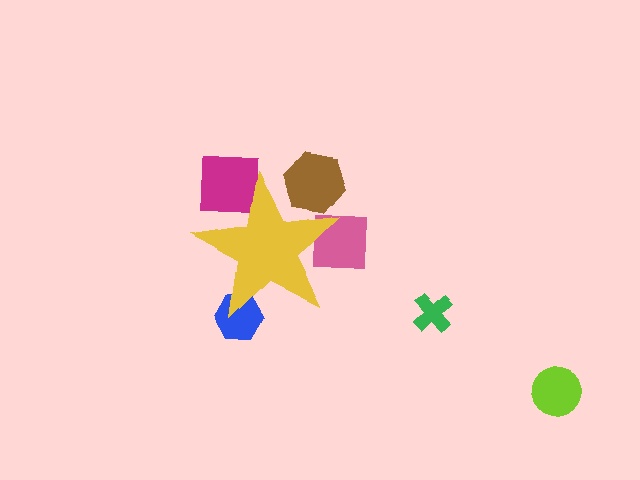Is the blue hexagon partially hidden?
Yes, the blue hexagon is partially hidden behind the yellow star.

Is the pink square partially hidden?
Yes, the pink square is partially hidden behind the yellow star.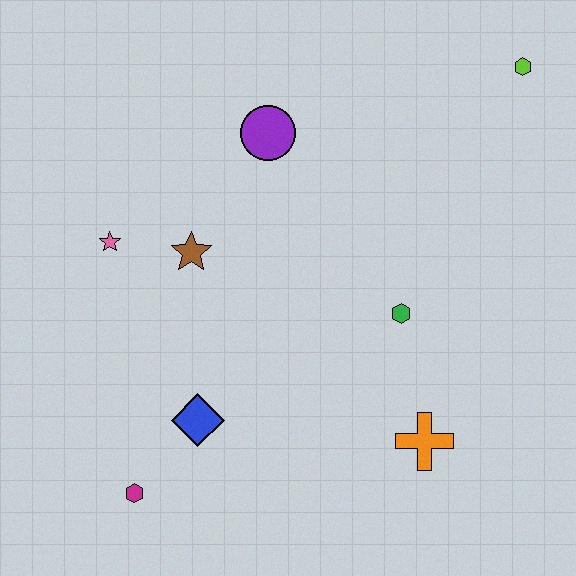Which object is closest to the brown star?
The pink star is closest to the brown star.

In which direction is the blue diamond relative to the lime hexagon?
The blue diamond is below the lime hexagon.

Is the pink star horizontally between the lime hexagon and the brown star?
No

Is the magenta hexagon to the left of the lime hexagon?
Yes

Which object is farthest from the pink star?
The lime hexagon is farthest from the pink star.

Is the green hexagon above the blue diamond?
Yes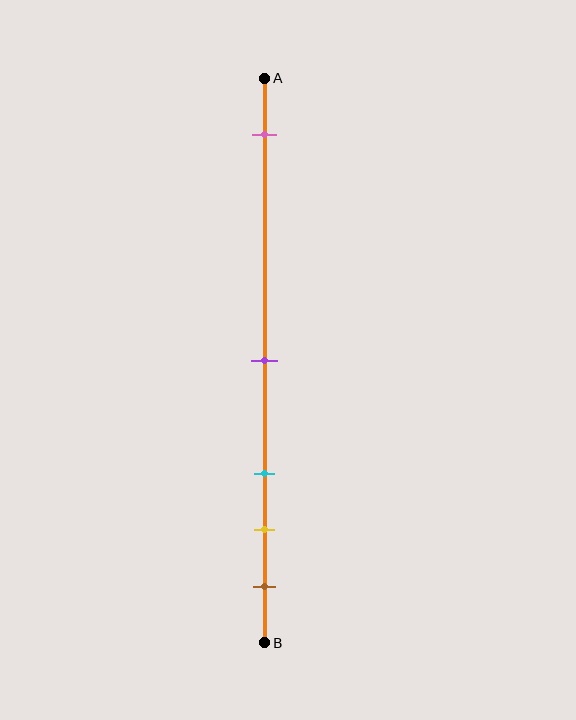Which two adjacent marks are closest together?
The yellow and brown marks are the closest adjacent pair.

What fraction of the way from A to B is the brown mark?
The brown mark is approximately 90% (0.9) of the way from A to B.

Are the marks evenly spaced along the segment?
No, the marks are not evenly spaced.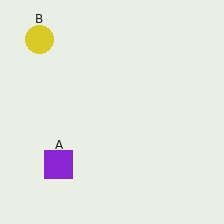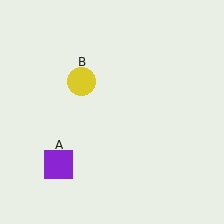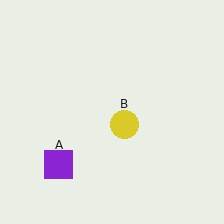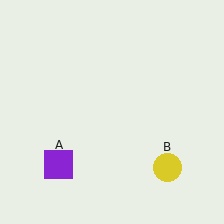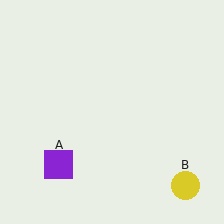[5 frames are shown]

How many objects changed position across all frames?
1 object changed position: yellow circle (object B).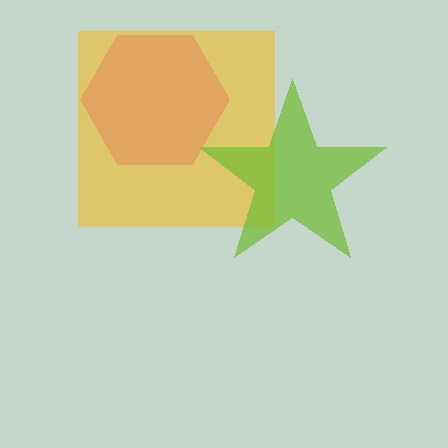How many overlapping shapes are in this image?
There are 3 overlapping shapes in the image.